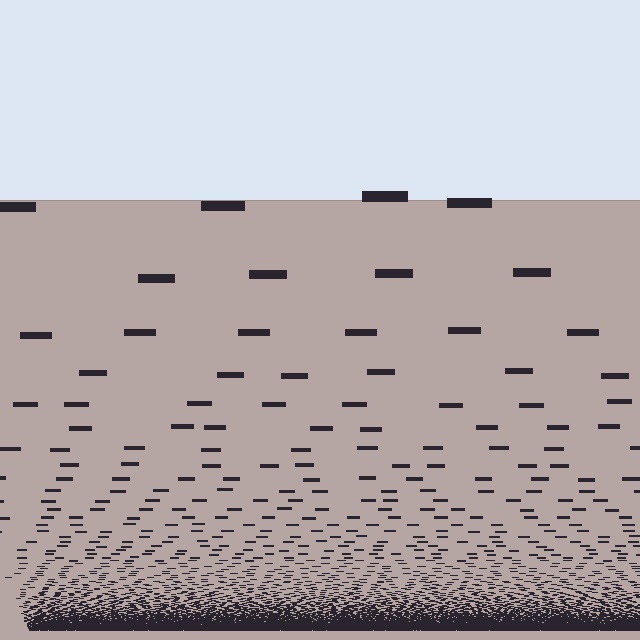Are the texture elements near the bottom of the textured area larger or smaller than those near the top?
Smaller. The gradient is inverted — elements near the bottom are smaller and denser.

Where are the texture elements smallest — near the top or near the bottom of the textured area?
Near the bottom.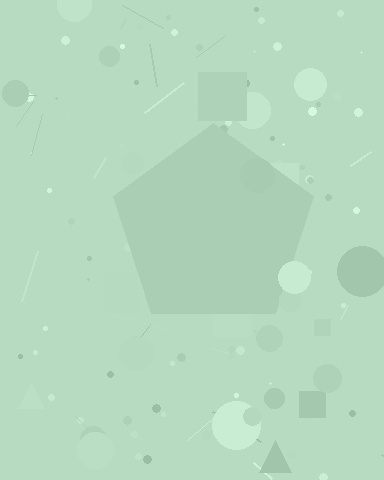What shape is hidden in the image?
A pentagon is hidden in the image.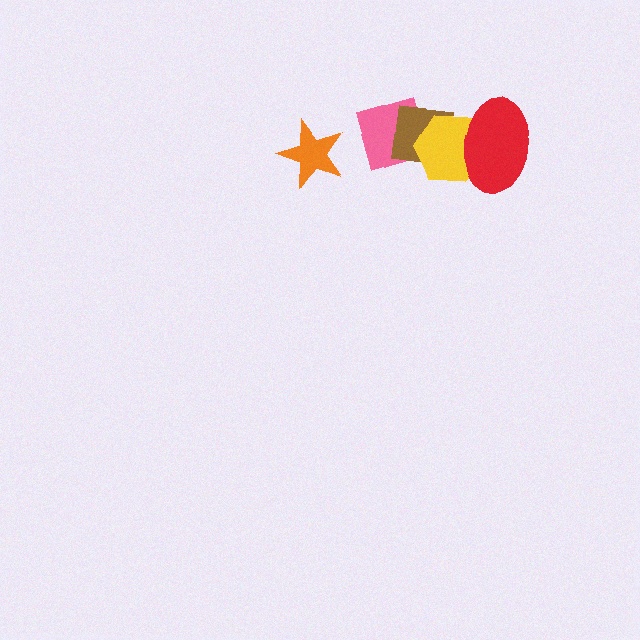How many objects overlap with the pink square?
2 objects overlap with the pink square.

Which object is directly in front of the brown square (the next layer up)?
The yellow hexagon is directly in front of the brown square.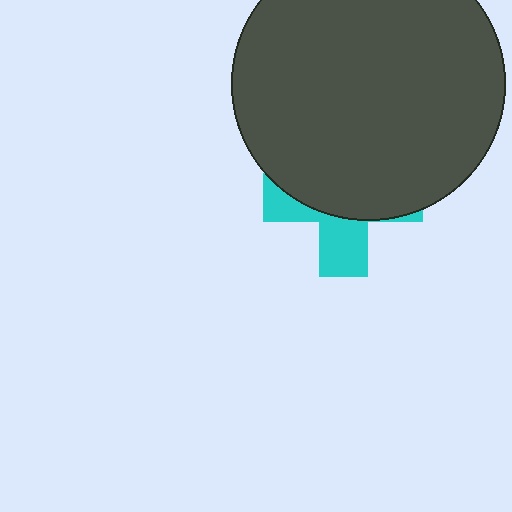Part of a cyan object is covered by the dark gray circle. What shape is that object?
It is a cross.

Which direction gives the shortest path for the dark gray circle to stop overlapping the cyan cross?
Moving up gives the shortest separation.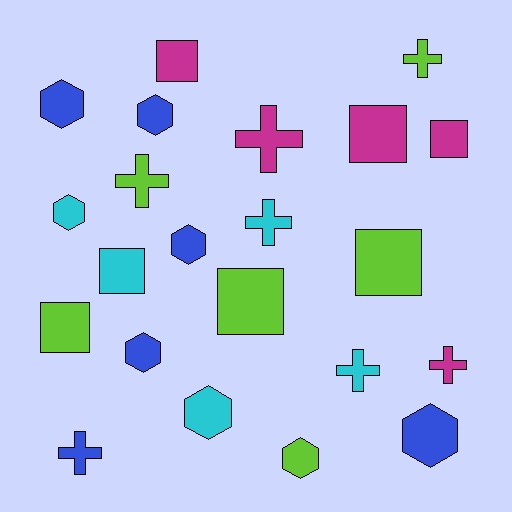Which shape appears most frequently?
Hexagon, with 8 objects.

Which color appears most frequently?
Lime, with 6 objects.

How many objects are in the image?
There are 22 objects.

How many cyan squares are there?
There is 1 cyan square.